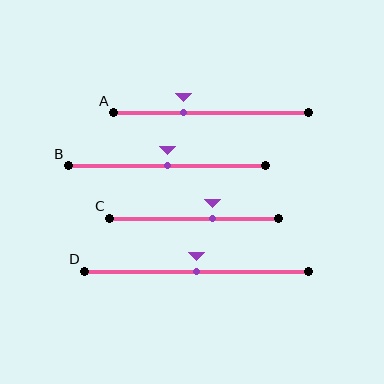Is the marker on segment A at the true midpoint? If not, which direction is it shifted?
No, the marker on segment A is shifted to the left by about 14% of the segment length.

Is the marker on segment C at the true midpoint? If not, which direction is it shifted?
No, the marker on segment C is shifted to the right by about 11% of the segment length.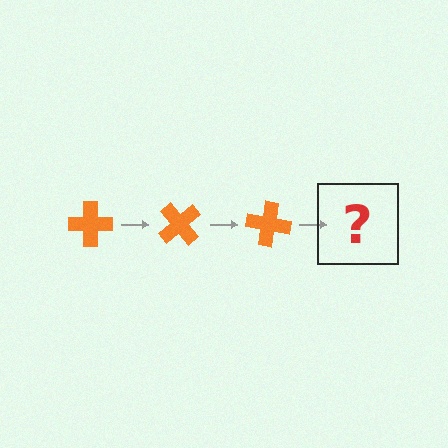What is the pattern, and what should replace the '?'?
The pattern is that the cross rotates 50 degrees each step. The '?' should be an orange cross rotated 150 degrees.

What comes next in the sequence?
The next element should be an orange cross rotated 150 degrees.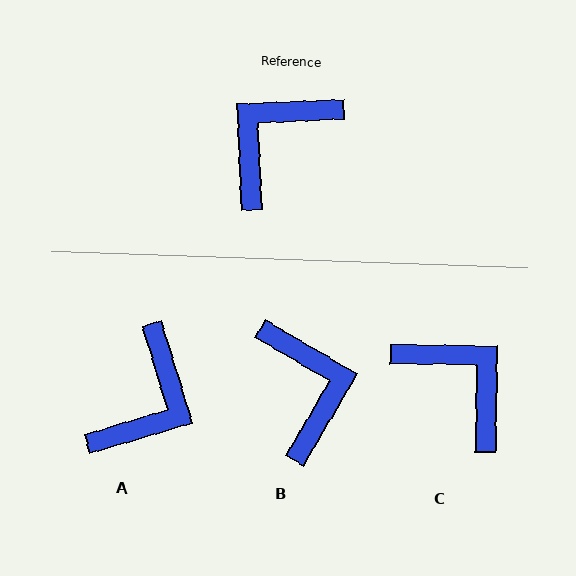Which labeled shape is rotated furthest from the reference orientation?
A, about 166 degrees away.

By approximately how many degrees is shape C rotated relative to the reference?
Approximately 93 degrees clockwise.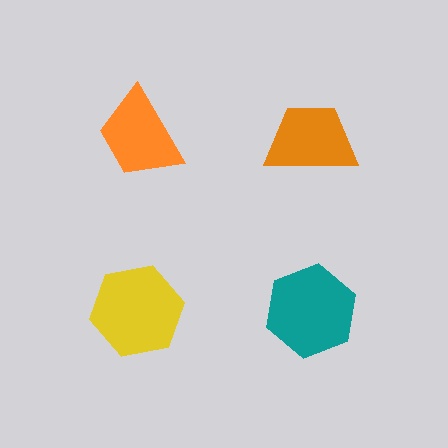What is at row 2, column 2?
A teal hexagon.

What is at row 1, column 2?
An orange trapezoid.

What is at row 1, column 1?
An orange trapezoid.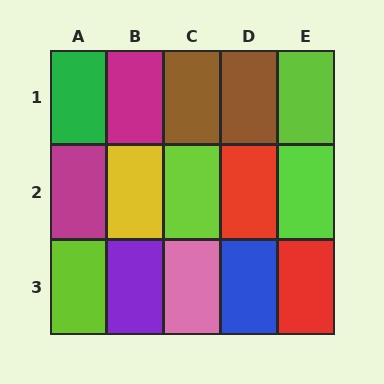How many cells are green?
1 cell is green.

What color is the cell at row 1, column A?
Green.